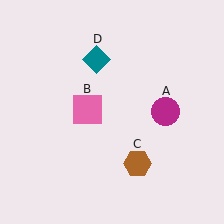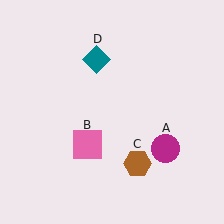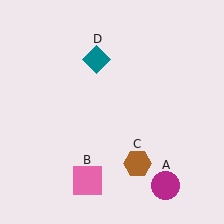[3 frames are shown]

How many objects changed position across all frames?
2 objects changed position: magenta circle (object A), pink square (object B).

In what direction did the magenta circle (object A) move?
The magenta circle (object A) moved down.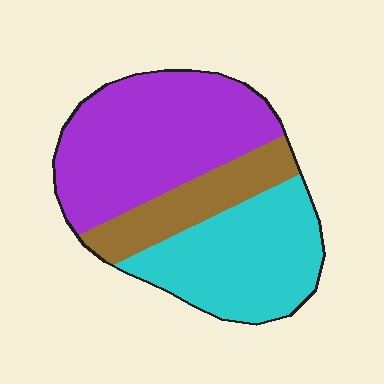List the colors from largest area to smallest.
From largest to smallest: purple, cyan, brown.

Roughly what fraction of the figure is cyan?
Cyan takes up about one third (1/3) of the figure.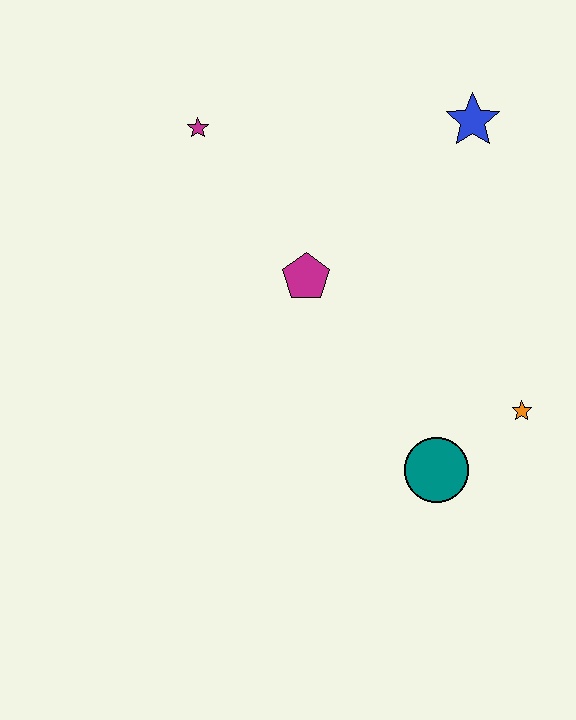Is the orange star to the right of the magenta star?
Yes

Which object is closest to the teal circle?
The orange star is closest to the teal circle.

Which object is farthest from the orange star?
The magenta star is farthest from the orange star.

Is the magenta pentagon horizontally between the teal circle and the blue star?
No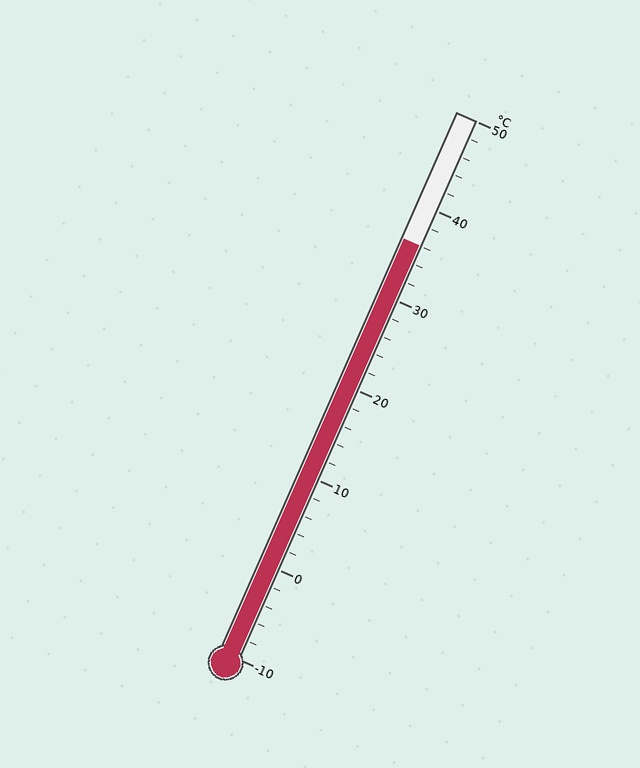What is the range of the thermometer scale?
The thermometer scale ranges from -10°C to 50°C.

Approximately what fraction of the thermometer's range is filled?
The thermometer is filled to approximately 75% of its range.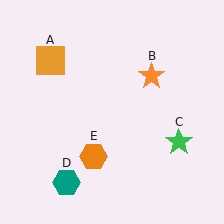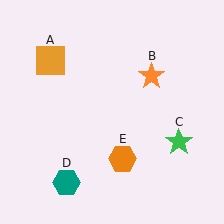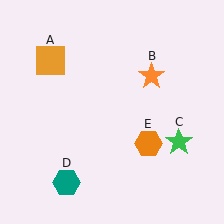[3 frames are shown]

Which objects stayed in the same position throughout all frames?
Orange square (object A) and orange star (object B) and green star (object C) and teal hexagon (object D) remained stationary.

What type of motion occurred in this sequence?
The orange hexagon (object E) rotated counterclockwise around the center of the scene.